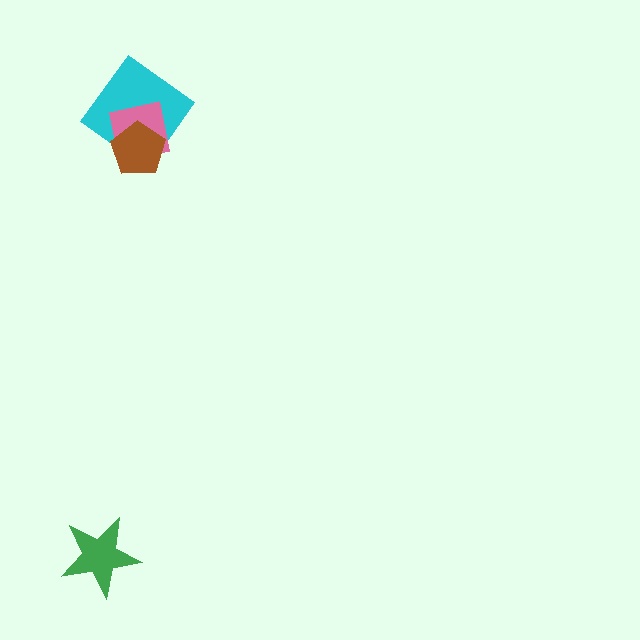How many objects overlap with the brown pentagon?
2 objects overlap with the brown pentagon.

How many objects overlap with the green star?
0 objects overlap with the green star.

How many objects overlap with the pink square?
2 objects overlap with the pink square.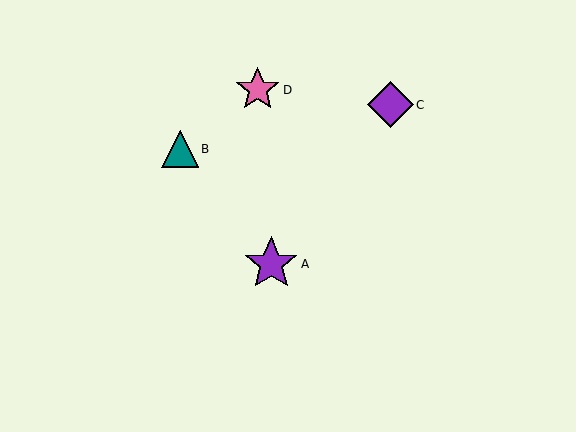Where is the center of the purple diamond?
The center of the purple diamond is at (391, 105).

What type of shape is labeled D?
Shape D is a pink star.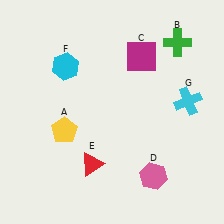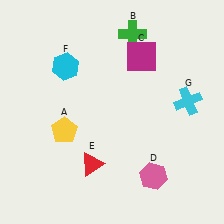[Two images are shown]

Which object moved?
The green cross (B) moved left.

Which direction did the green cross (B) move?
The green cross (B) moved left.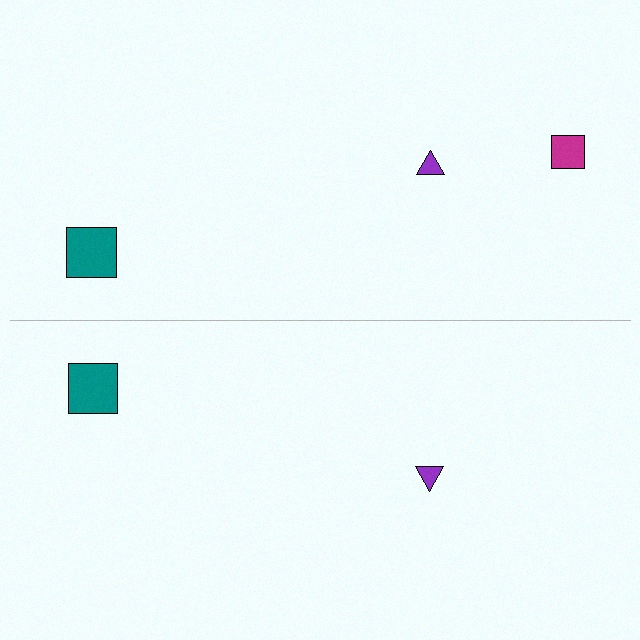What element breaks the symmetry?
A magenta square is missing from the bottom side.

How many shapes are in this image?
There are 5 shapes in this image.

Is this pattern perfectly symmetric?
No, the pattern is not perfectly symmetric. A magenta square is missing from the bottom side.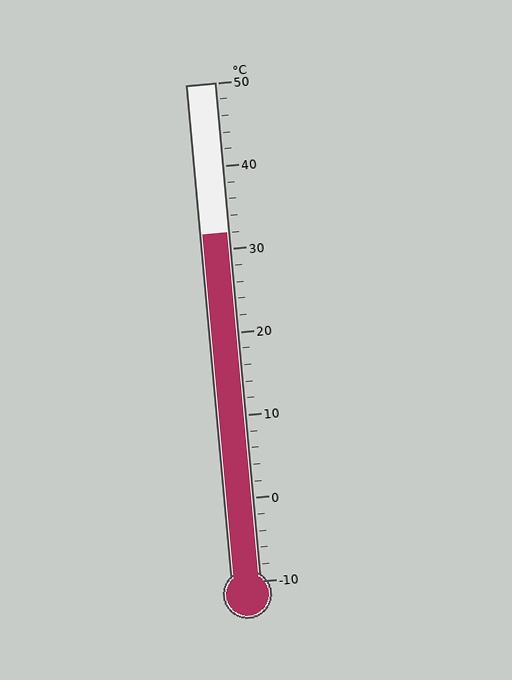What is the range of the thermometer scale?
The thermometer scale ranges from -10°C to 50°C.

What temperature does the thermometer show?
The thermometer shows approximately 32°C.